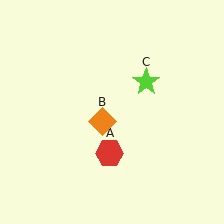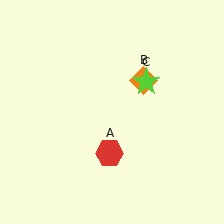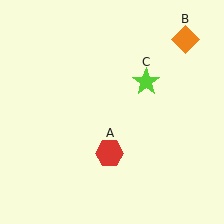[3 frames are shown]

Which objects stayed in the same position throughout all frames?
Red hexagon (object A) and lime star (object C) remained stationary.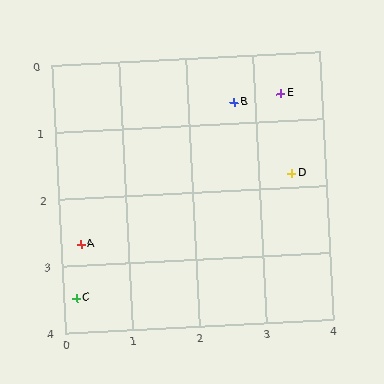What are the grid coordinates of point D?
Point D is at approximately (3.5, 1.8).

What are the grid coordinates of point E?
Point E is at approximately (3.4, 0.6).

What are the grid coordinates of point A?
Point A is at approximately (0.3, 2.7).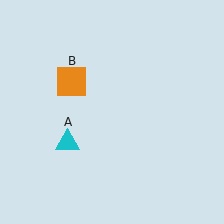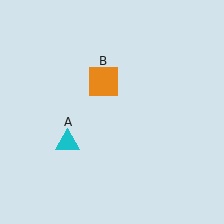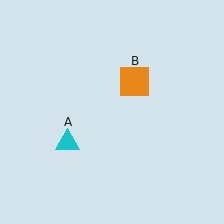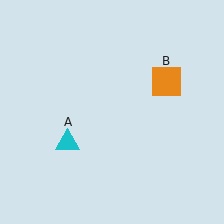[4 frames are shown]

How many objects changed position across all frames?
1 object changed position: orange square (object B).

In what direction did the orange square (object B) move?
The orange square (object B) moved right.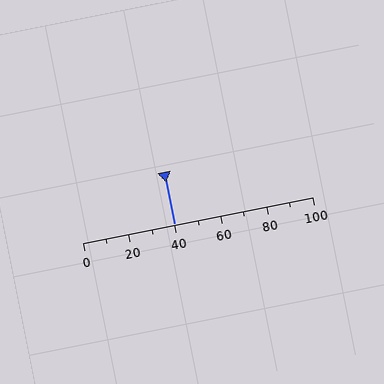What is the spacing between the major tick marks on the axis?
The major ticks are spaced 20 apart.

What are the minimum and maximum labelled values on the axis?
The axis runs from 0 to 100.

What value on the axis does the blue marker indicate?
The marker indicates approximately 40.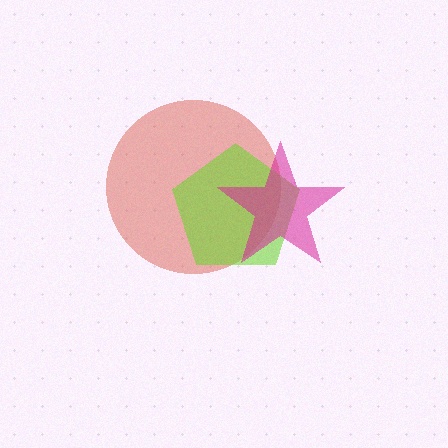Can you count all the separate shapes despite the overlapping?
Yes, there are 3 separate shapes.